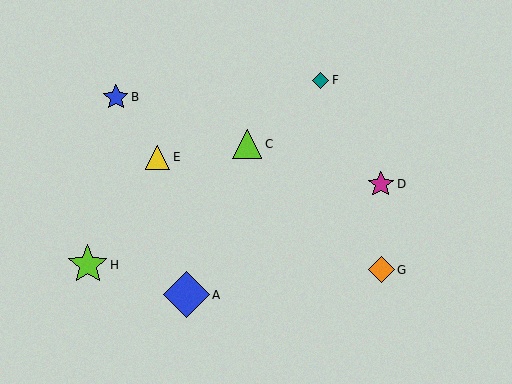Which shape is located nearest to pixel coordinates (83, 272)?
The lime star (labeled H) at (88, 265) is nearest to that location.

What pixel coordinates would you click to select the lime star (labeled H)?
Click at (88, 265) to select the lime star H.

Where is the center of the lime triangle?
The center of the lime triangle is at (247, 144).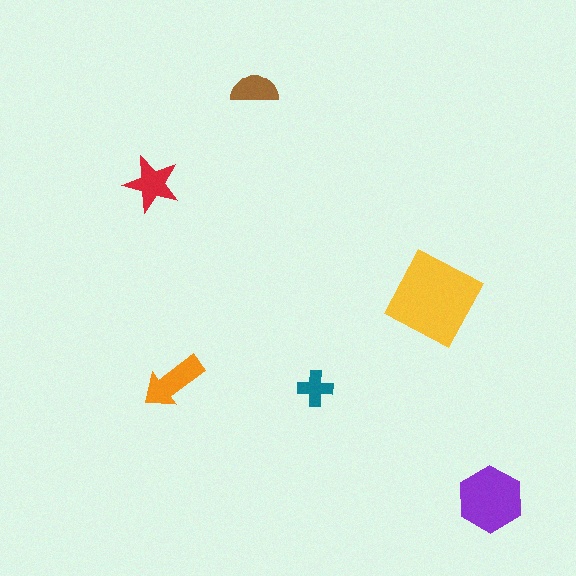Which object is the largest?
The yellow diamond.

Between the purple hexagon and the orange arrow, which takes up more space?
The purple hexagon.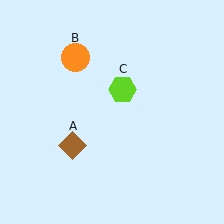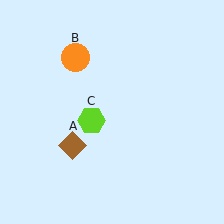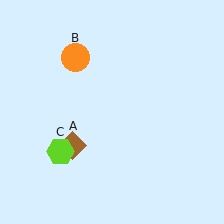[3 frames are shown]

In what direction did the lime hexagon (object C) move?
The lime hexagon (object C) moved down and to the left.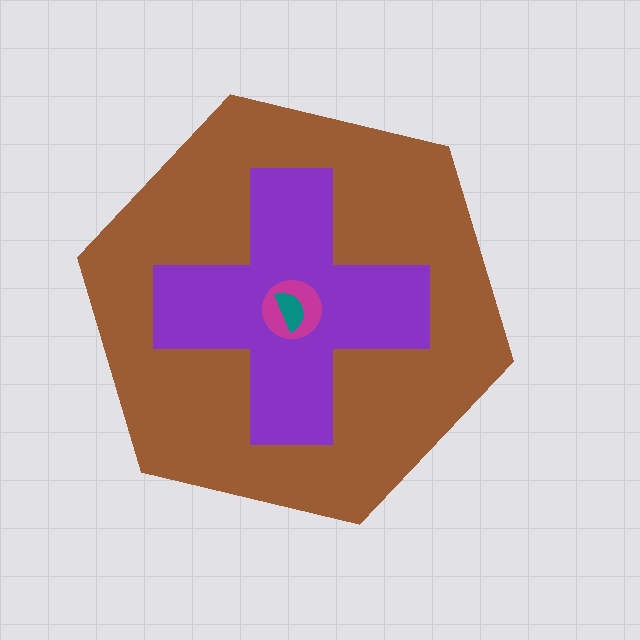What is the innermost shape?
The teal semicircle.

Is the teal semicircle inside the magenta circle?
Yes.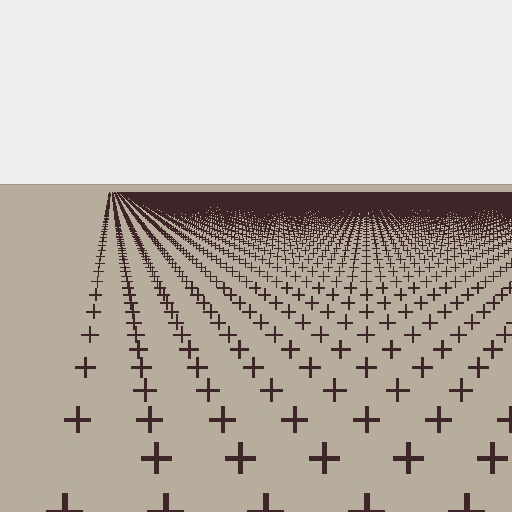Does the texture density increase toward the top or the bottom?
Density increases toward the top.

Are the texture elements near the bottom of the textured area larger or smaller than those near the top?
Larger. Near the bottom, elements are closer to the viewer and appear at a bigger on-screen size.